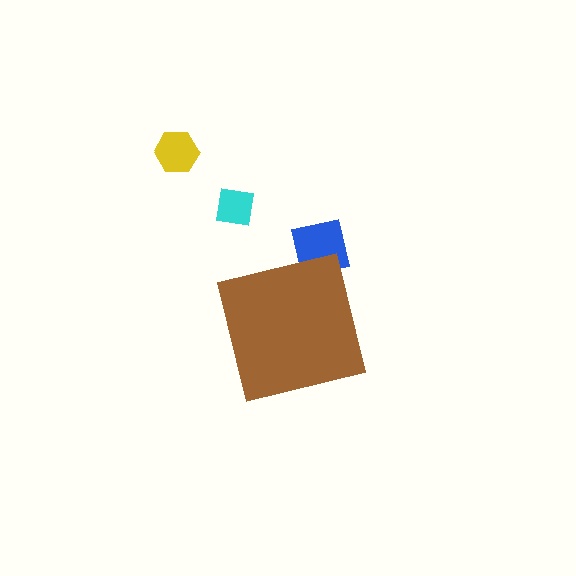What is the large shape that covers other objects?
A brown square.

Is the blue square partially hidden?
Yes, the blue square is partially hidden behind the brown square.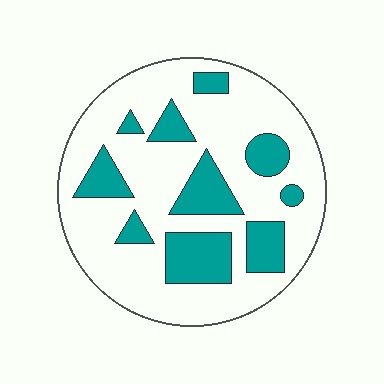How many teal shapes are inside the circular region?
10.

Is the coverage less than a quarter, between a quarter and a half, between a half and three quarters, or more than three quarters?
Between a quarter and a half.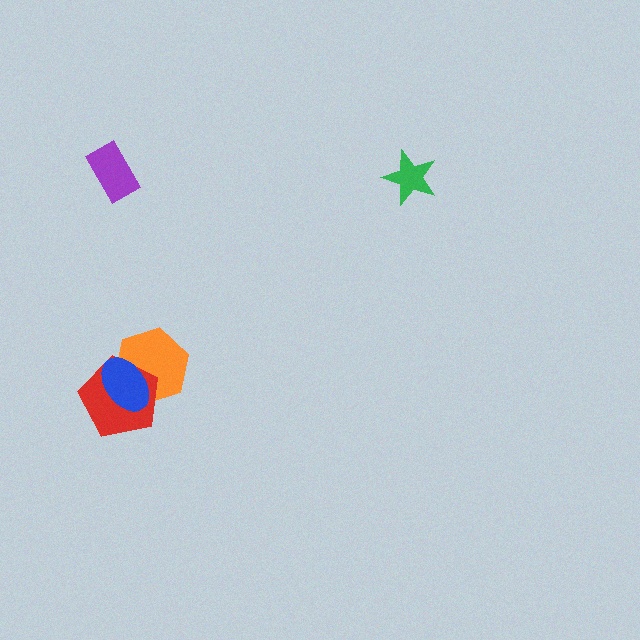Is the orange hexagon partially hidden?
Yes, it is partially covered by another shape.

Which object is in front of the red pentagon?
The blue ellipse is in front of the red pentagon.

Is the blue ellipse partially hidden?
No, no other shape covers it.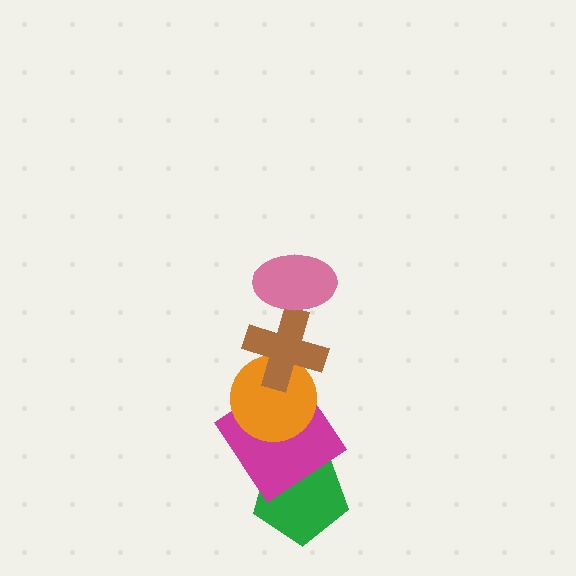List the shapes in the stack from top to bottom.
From top to bottom: the pink ellipse, the brown cross, the orange circle, the magenta diamond, the green pentagon.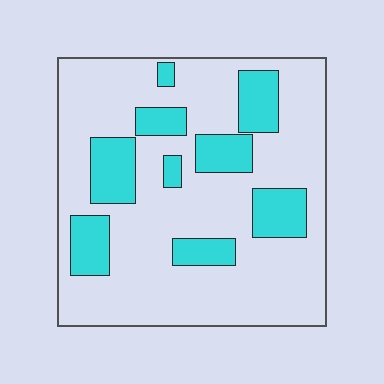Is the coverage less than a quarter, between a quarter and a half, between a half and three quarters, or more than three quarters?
Less than a quarter.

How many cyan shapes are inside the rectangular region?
9.